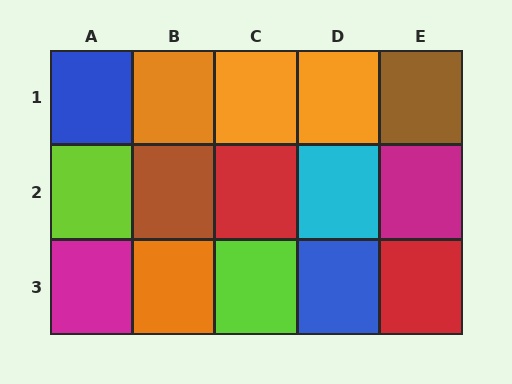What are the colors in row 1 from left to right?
Blue, orange, orange, orange, brown.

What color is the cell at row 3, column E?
Red.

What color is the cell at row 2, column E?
Magenta.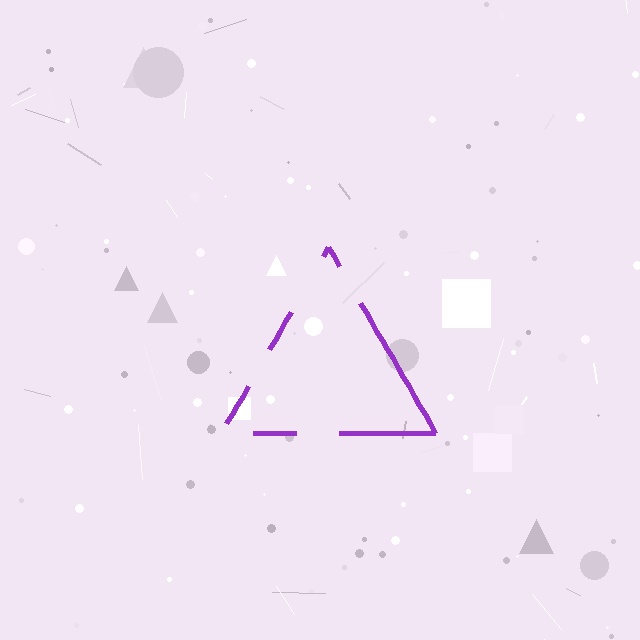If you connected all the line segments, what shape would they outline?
They would outline a triangle.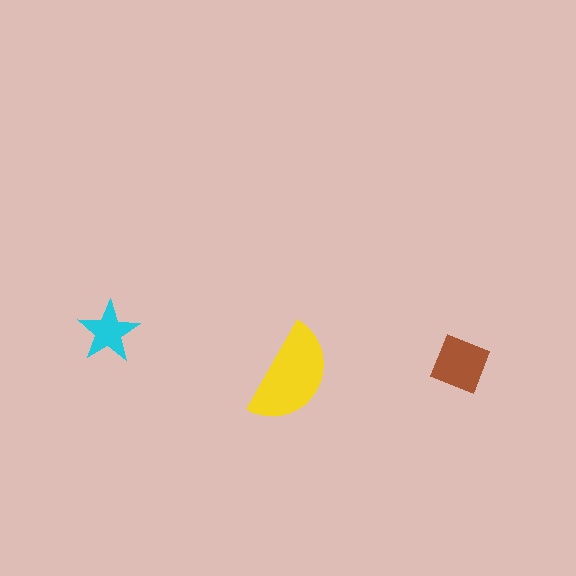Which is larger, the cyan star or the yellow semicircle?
The yellow semicircle.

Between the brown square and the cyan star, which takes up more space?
The brown square.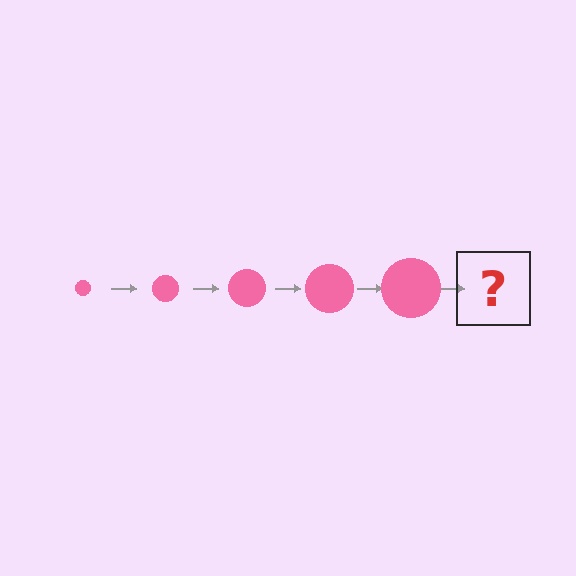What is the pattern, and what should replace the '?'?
The pattern is that the circle gets progressively larger each step. The '?' should be a pink circle, larger than the previous one.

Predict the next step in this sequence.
The next step is a pink circle, larger than the previous one.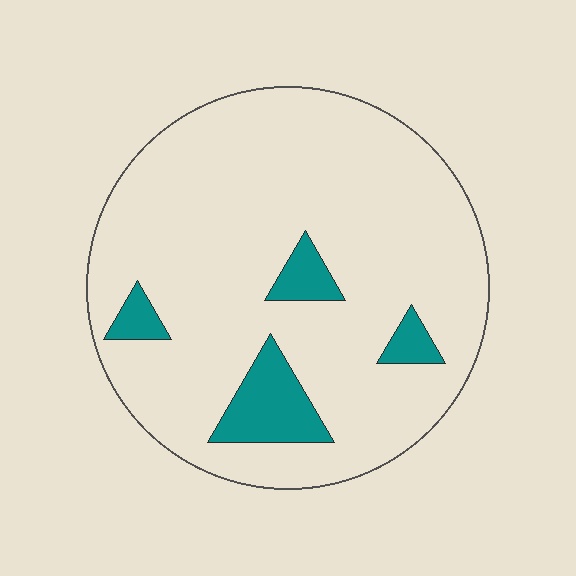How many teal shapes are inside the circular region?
4.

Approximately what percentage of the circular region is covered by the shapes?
Approximately 10%.